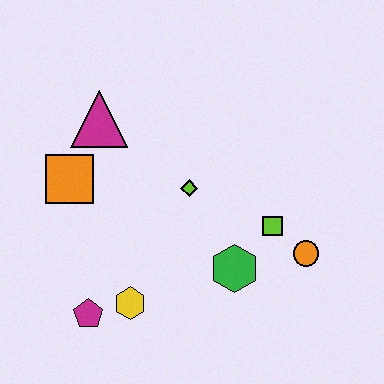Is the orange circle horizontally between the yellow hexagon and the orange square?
No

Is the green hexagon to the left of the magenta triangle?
No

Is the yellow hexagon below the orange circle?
Yes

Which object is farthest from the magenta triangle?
The orange circle is farthest from the magenta triangle.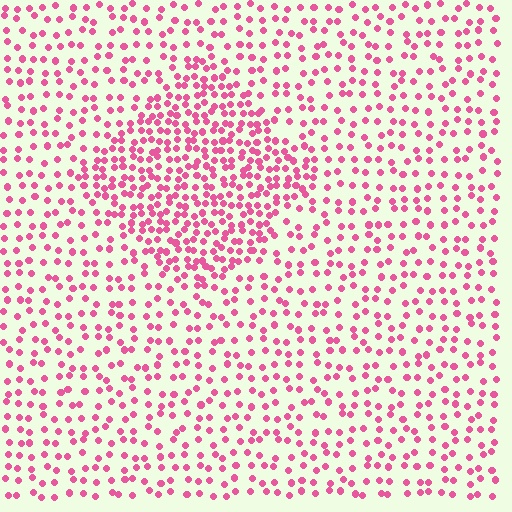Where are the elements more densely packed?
The elements are more densely packed inside the diamond boundary.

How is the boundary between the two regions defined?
The boundary is defined by a change in element density (approximately 2.0x ratio). All elements are the same color, size, and shape.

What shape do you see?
I see a diamond.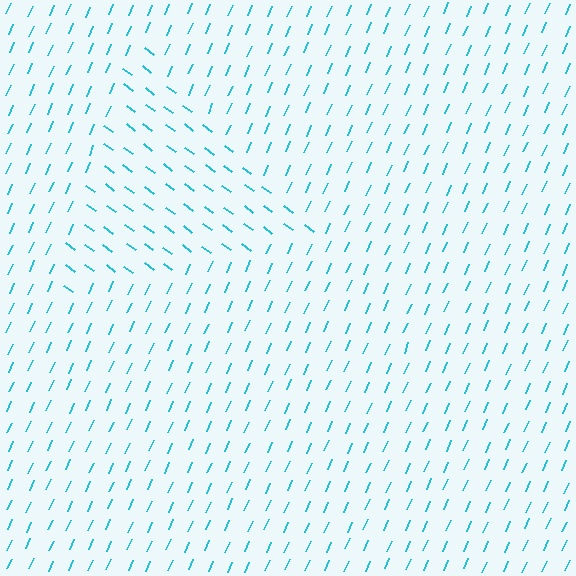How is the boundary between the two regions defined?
The boundary is defined purely by a change in line orientation (approximately 78 degrees difference). All lines are the same color and thickness.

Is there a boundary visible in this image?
Yes, there is a texture boundary formed by a change in line orientation.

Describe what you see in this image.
The image is filled with small cyan line segments. A triangle region in the image has lines oriented differently from the surrounding lines, creating a visible texture boundary.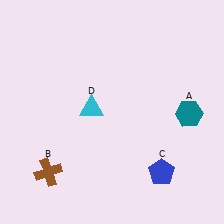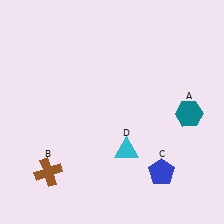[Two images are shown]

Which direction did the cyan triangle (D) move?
The cyan triangle (D) moved down.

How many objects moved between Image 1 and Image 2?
1 object moved between the two images.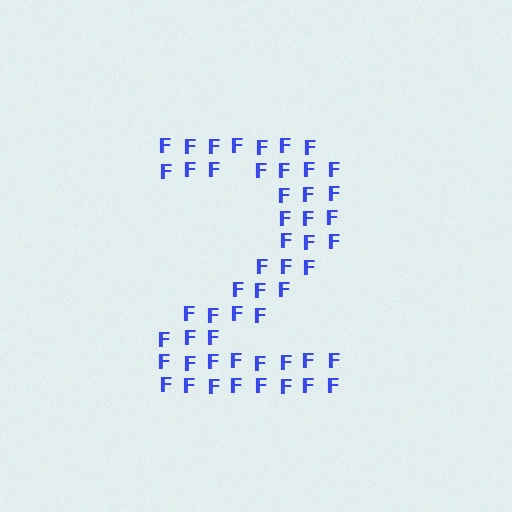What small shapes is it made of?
It is made of small letter F's.